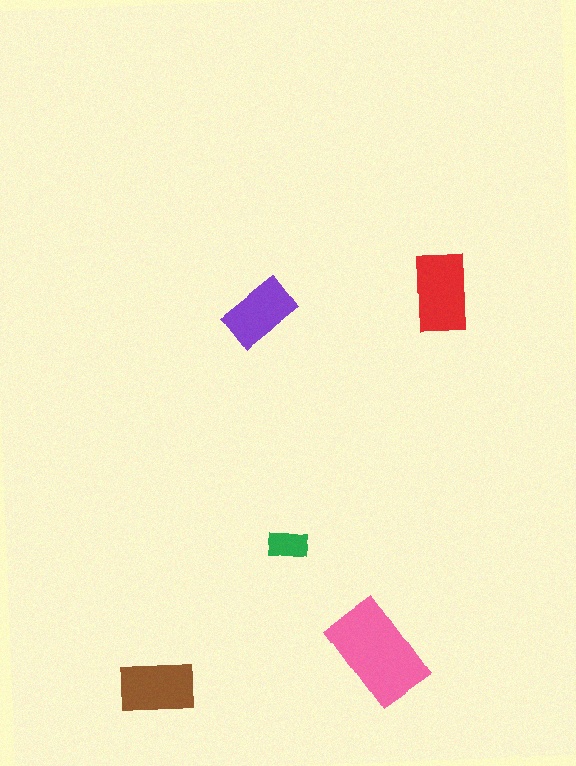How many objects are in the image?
There are 5 objects in the image.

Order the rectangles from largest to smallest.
the pink one, the red one, the brown one, the purple one, the green one.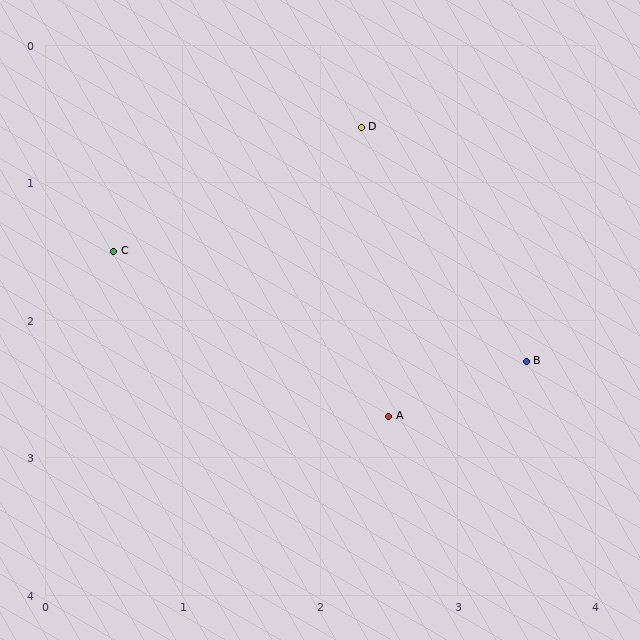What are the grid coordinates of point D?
Point D is at approximately (2.3, 0.6).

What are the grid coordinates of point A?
Point A is at approximately (2.5, 2.7).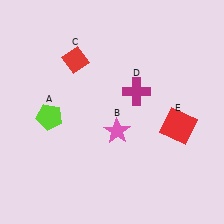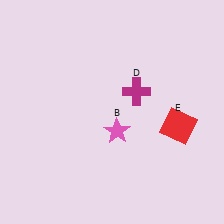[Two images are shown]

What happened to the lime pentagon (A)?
The lime pentagon (A) was removed in Image 2. It was in the bottom-left area of Image 1.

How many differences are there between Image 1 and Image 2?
There are 2 differences between the two images.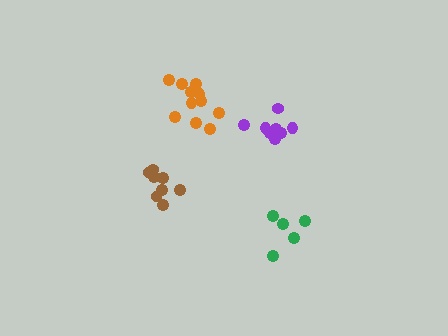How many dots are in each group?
Group 1: 8 dots, Group 2: 5 dots, Group 3: 8 dots, Group 4: 11 dots (32 total).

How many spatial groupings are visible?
There are 4 spatial groupings.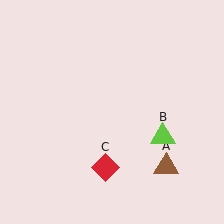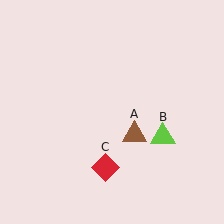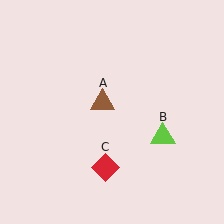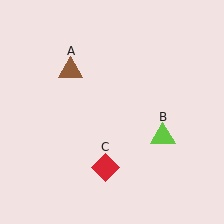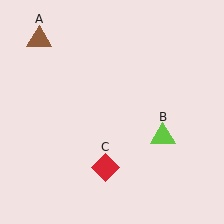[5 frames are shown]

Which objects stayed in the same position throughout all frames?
Lime triangle (object B) and red diamond (object C) remained stationary.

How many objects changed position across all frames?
1 object changed position: brown triangle (object A).